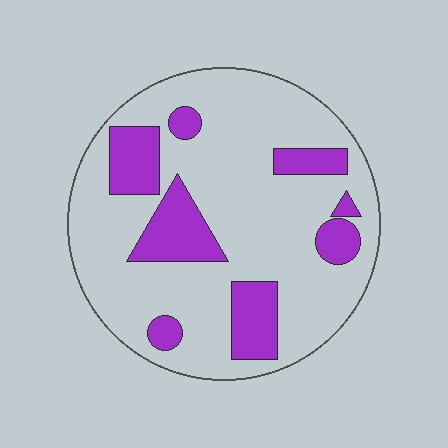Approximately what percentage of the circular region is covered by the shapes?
Approximately 25%.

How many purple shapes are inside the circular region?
8.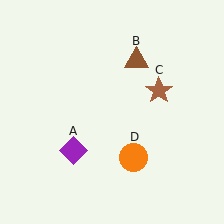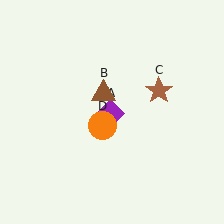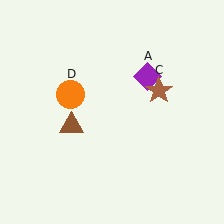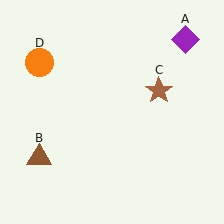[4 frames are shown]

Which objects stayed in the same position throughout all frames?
Brown star (object C) remained stationary.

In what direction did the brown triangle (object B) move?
The brown triangle (object B) moved down and to the left.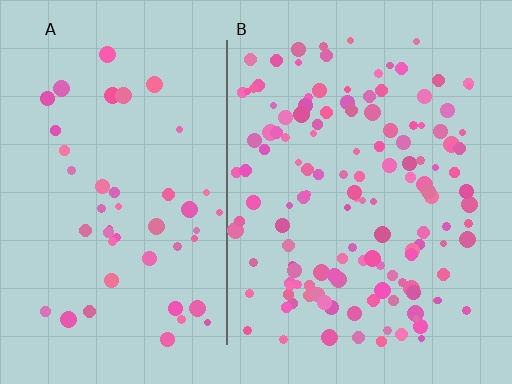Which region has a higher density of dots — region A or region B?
B (the right).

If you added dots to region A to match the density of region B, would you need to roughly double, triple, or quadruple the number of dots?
Approximately triple.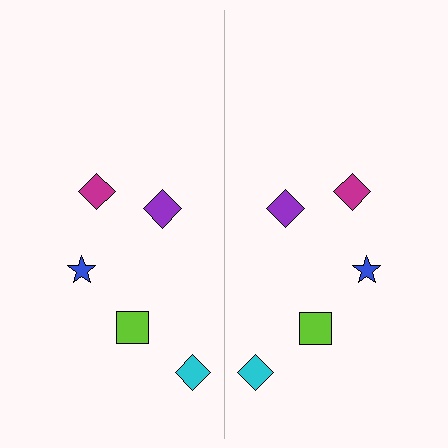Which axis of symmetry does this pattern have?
The pattern has a vertical axis of symmetry running through the center of the image.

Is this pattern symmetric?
Yes, this pattern has bilateral (reflection) symmetry.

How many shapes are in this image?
There are 10 shapes in this image.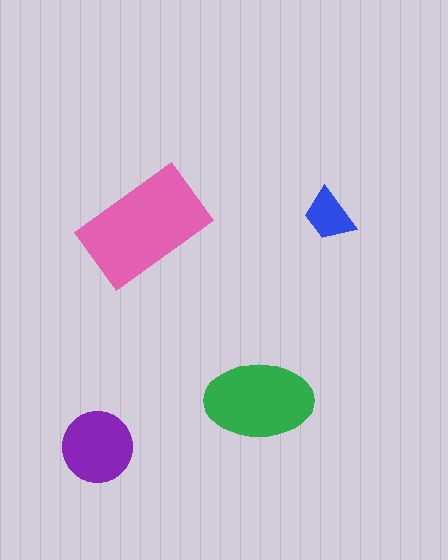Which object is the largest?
The pink rectangle.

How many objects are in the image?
There are 4 objects in the image.